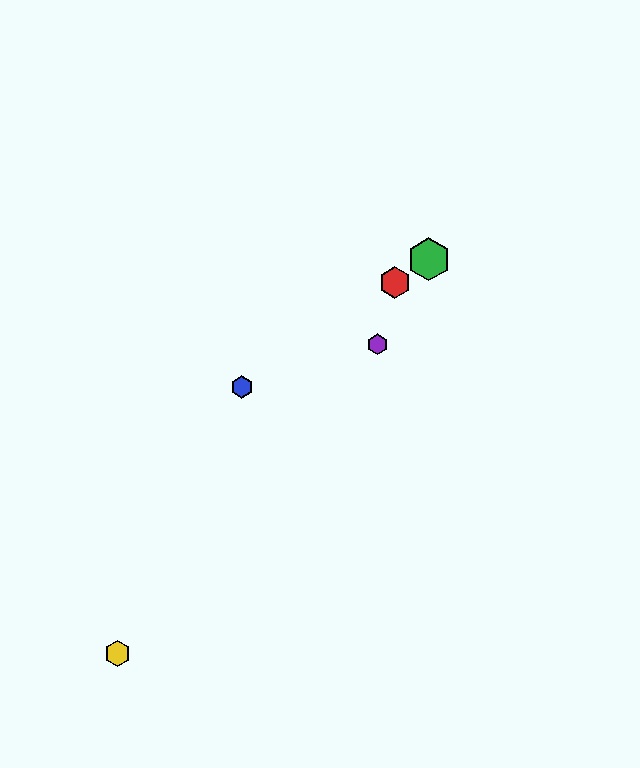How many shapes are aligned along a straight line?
3 shapes (the red hexagon, the blue hexagon, the green hexagon) are aligned along a straight line.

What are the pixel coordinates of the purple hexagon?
The purple hexagon is at (377, 344).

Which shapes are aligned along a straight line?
The red hexagon, the blue hexagon, the green hexagon are aligned along a straight line.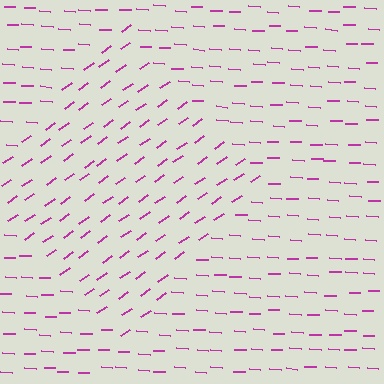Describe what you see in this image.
The image is filled with small magenta line segments. A diamond region in the image has lines oriented differently from the surrounding lines, creating a visible texture boundary.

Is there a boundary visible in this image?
Yes, there is a texture boundary formed by a change in line orientation.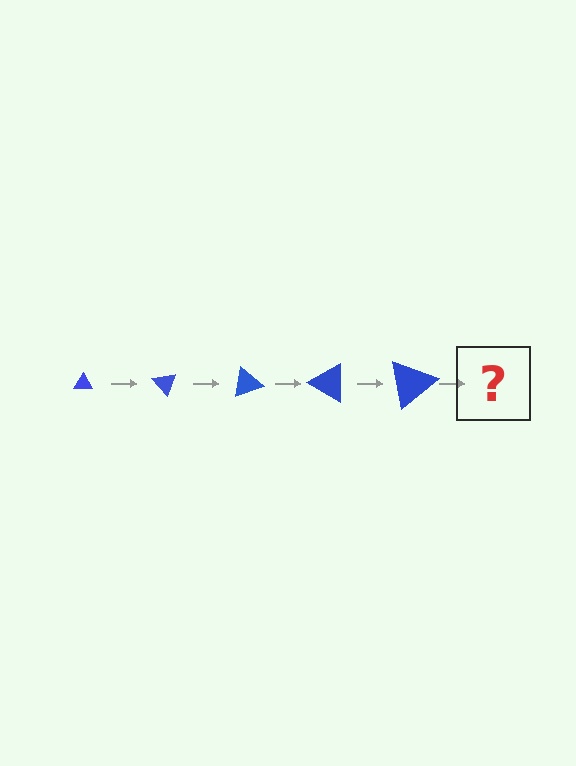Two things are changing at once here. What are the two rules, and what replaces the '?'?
The two rules are that the triangle grows larger each step and it rotates 50 degrees each step. The '?' should be a triangle, larger than the previous one and rotated 250 degrees from the start.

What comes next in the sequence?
The next element should be a triangle, larger than the previous one and rotated 250 degrees from the start.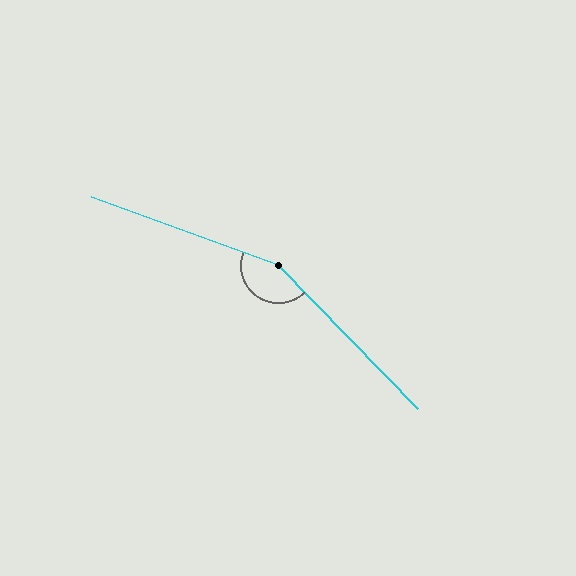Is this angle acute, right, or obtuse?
It is obtuse.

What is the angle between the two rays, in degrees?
Approximately 154 degrees.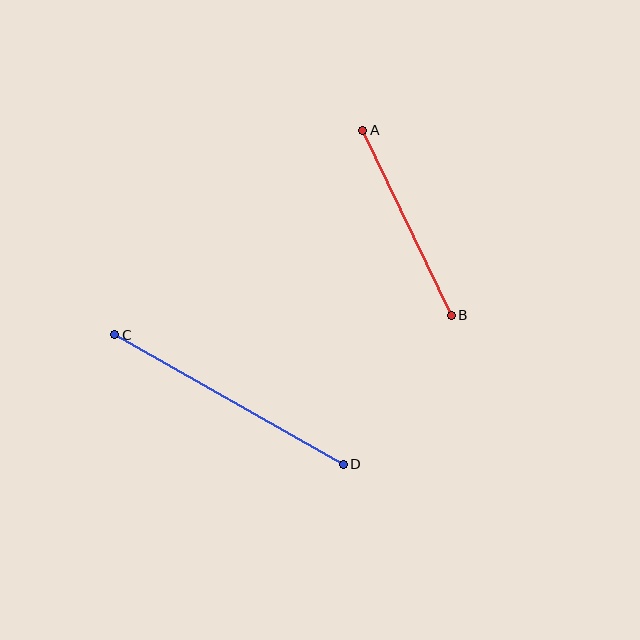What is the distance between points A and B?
The distance is approximately 205 pixels.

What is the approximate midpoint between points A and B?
The midpoint is at approximately (407, 223) pixels.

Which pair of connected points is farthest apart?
Points C and D are farthest apart.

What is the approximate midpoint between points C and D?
The midpoint is at approximately (229, 400) pixels.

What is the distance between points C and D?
The distance is approximately 263 pixels.